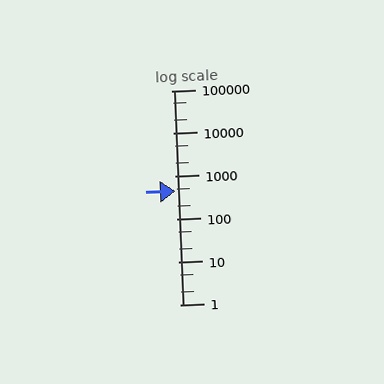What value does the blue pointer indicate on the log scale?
The pointer indicates approximately 460.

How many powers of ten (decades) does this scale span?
The scale spans 5 decades, from 1 to 100000.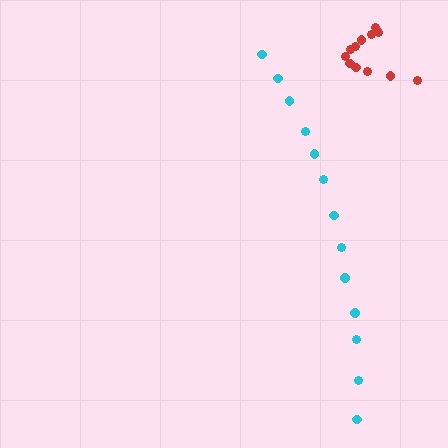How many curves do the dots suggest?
There are 2 distinct paths.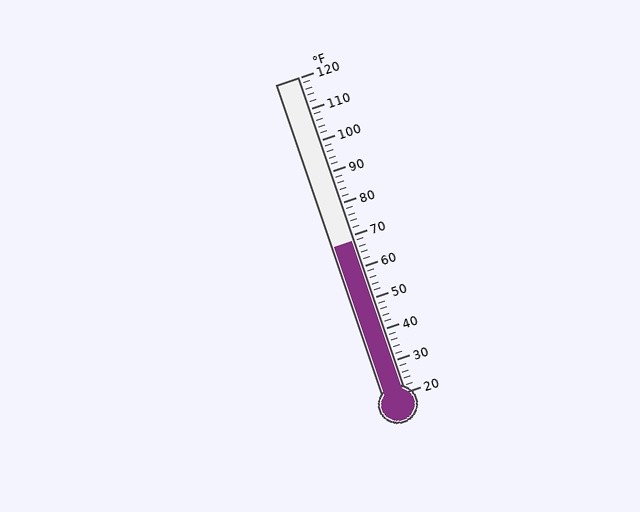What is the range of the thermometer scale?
The thermometer scale ranges from 20°F to 120°F.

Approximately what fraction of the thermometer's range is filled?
The thermometer is filled to approximately 50% of its range.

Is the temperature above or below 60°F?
The temperature is above 60°F.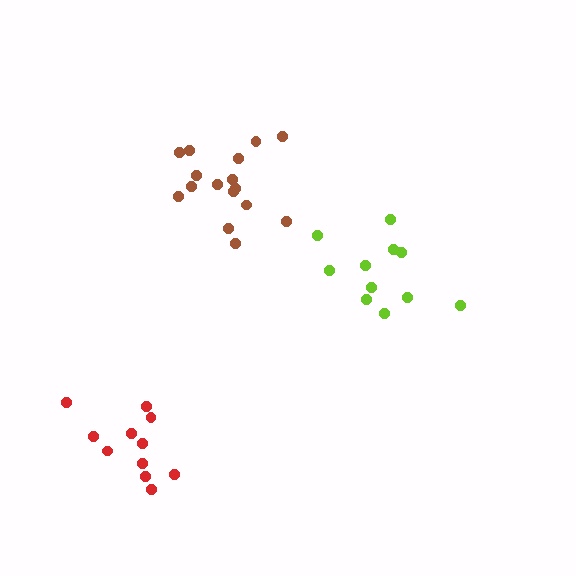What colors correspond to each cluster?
The clusters are colored: brown, red, lime.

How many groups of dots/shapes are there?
There are 3 groups.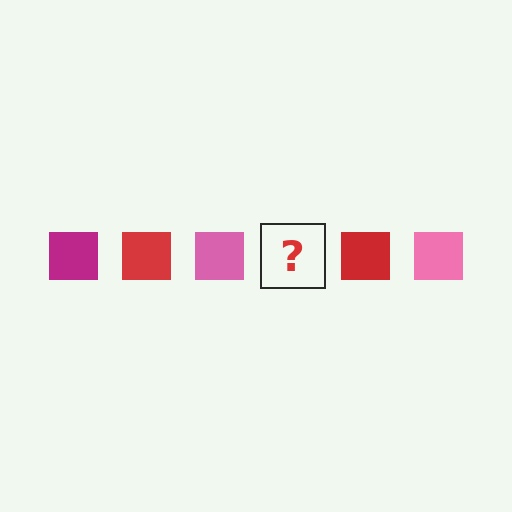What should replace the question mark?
The question mark should be replaced with a magenta square.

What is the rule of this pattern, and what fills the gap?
The rule is that the pattern cycles through magenta, red, pink squares. The gap should be filled with a magenta square.